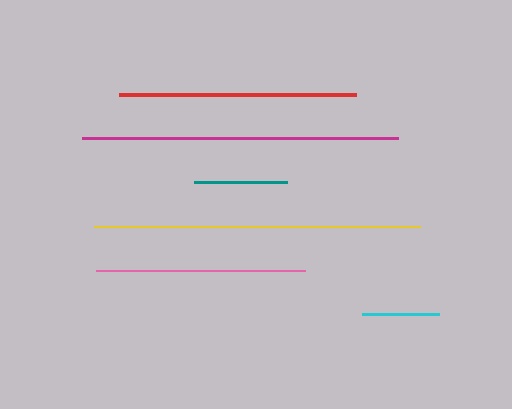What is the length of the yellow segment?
The yellow segment is approximately 326 pixels long.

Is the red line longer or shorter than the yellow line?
The yellow line is longer than the red line.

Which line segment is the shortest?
The cyan line is the shortest at approximately 77 pixels.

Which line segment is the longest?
The yellow line is the longest at approximately 326 pixels.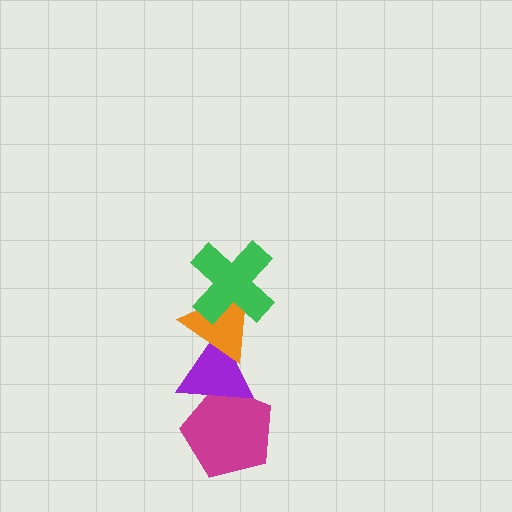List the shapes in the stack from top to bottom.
From top to bottom: the green cross, the orange triangle, the purple triangle, the magenta pentagon.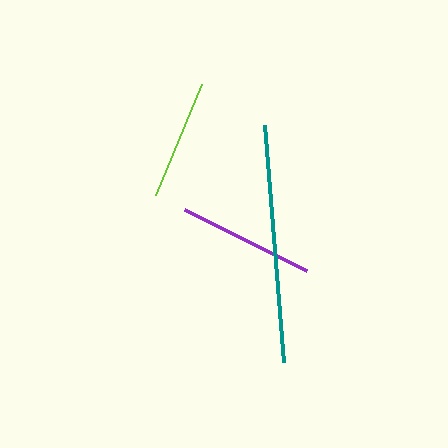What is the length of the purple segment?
The purple segment is approximately 136 pixels long.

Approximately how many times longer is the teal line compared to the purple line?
The teal line is approximately 1.7 times the length of the purple line.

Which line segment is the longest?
The teal line is the longest at approximately 237 pixels.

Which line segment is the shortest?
The lime line is the shortest at approximately 120 pixels.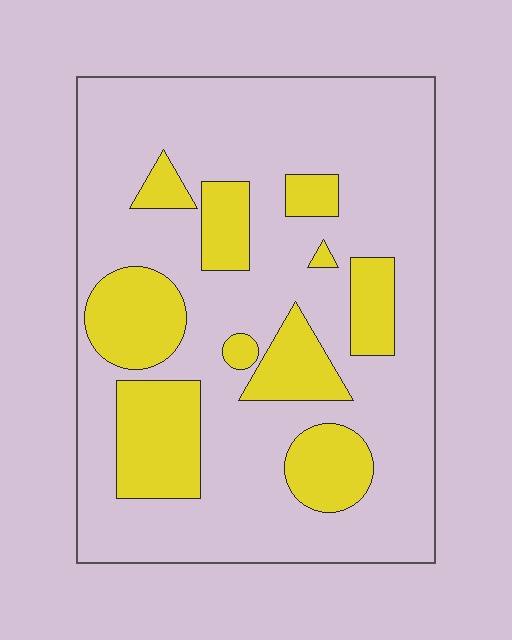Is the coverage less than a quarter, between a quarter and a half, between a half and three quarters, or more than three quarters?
Between a quarter and a half.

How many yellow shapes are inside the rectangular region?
10.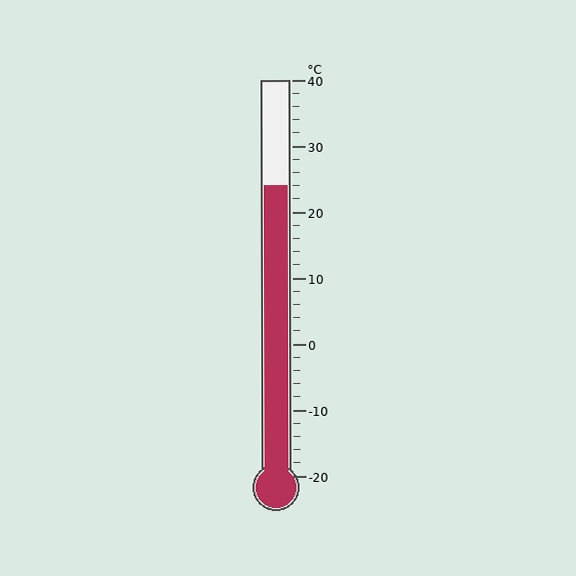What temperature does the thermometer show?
The thermometer shows approximately 24°C.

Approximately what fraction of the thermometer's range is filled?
The thermometer is filled to approximately 75% of its range.